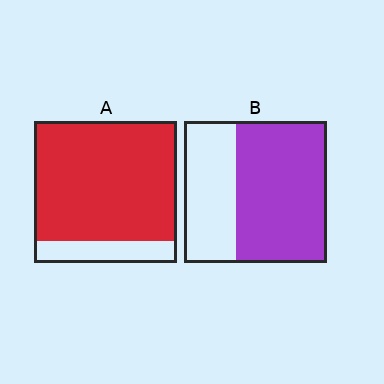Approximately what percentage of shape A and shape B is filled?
A is approximately 85% and B is approximately 65%.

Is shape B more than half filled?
Yes.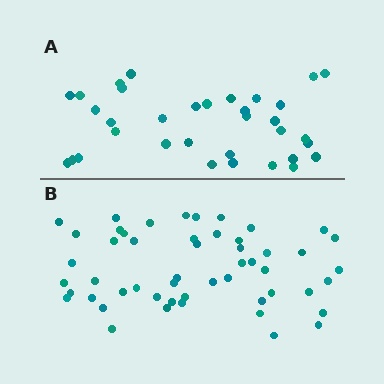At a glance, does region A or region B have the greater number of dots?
Region B (the bottom region) has more dots.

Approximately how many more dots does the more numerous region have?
Region B has approximately 20 more dots than region A.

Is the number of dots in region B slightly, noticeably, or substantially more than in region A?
Region B has substantially more. The ratio is roughly 1.5 to 1.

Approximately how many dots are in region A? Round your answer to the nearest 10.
About 30 dots. (The exact count is 34, which rounds to 30.)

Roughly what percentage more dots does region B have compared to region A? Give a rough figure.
About 55% more.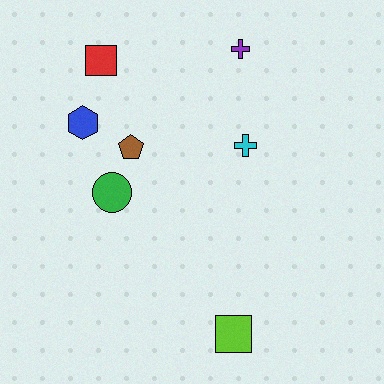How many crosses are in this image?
There are 2 crosses.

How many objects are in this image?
There are 7 objects.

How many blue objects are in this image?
There is 1 blue object.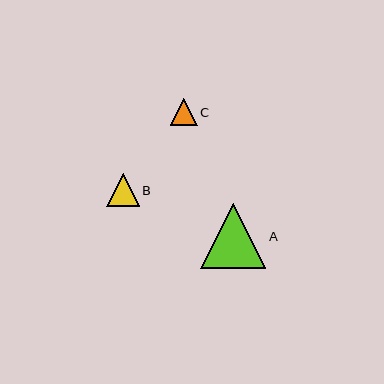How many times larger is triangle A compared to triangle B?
Triangle A is approximately 2.0 times the size of triangle B.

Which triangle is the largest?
Triangle A is the largest with a size of approximately 65 pixels.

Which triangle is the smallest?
Triangle C is the smallest with a size of approximately 27 pixels.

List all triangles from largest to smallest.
From largest to smallest: A, B, C.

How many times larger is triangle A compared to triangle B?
Triangle A is approximately 2.0 times the size of triangle B.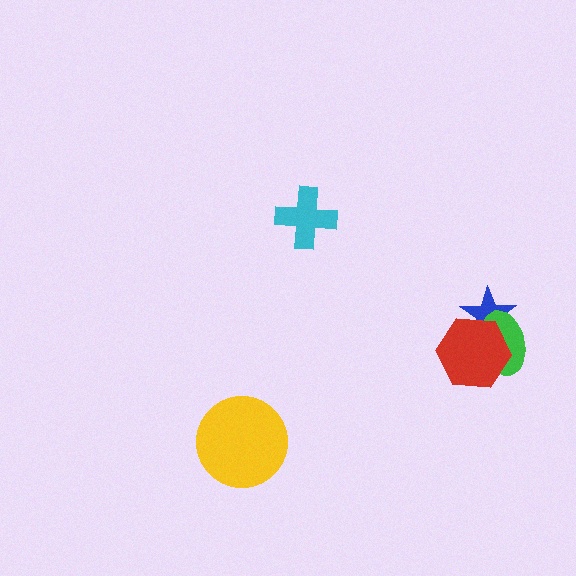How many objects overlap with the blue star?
2 objects overlap with the blue star.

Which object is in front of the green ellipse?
The red hexagon is in front of the green ellipse.